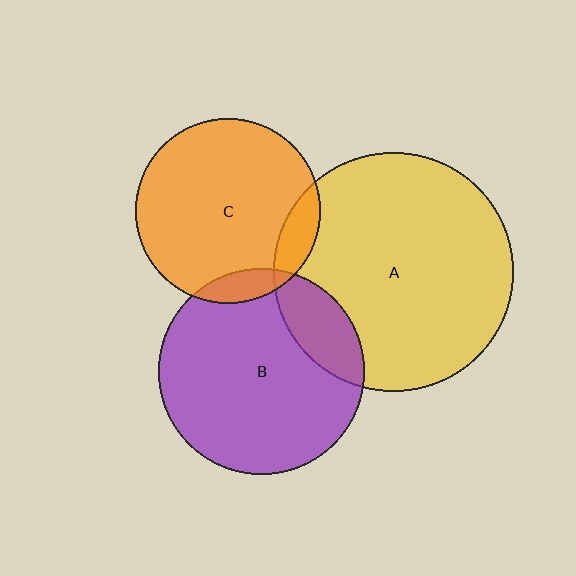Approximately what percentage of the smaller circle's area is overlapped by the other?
Approximately 10%.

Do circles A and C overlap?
Yes.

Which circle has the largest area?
Circle A (yellow).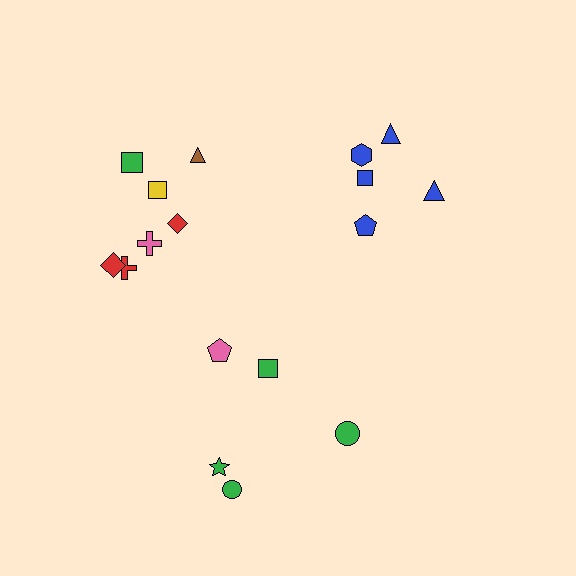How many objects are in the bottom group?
There are 5 objects.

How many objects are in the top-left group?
There are 7 objects.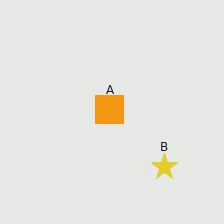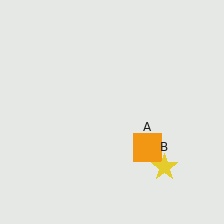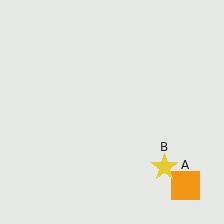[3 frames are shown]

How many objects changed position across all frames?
1 object changed position: orange square (object A).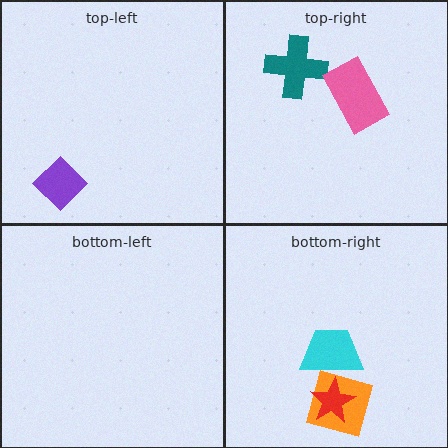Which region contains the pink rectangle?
The top-right region.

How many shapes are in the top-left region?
1.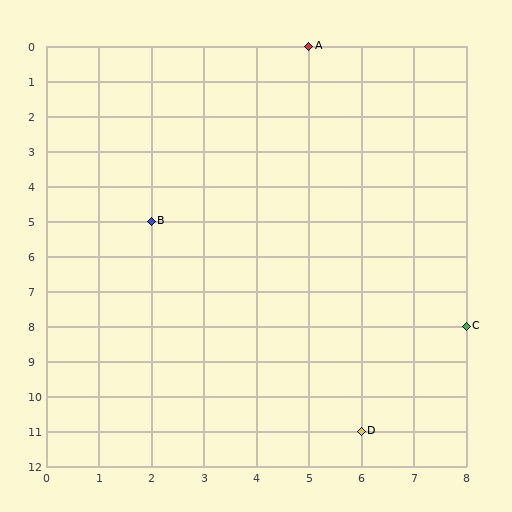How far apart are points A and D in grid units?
Points A and D are 1 column and 11 rows apart (about 11.0 grid units diagonally).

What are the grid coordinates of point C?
Point C is at grid coordinates (8, 8).